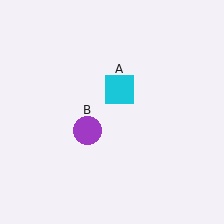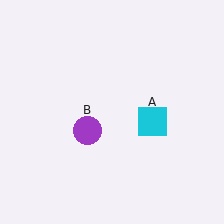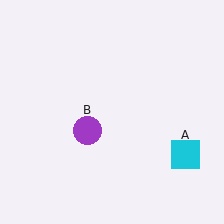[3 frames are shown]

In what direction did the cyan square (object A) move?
The cyan square (object A) moved down and to the right.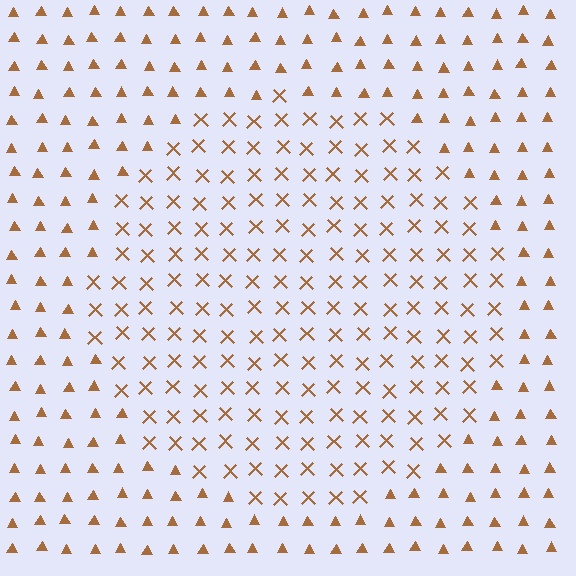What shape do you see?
I see a circle.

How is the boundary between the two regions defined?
The boundary is defined by a change in element shape: X marks inside vs. triangles outside. All elements share the same color and spacing.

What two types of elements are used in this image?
The image uses X marks inside the circle region and triangles outside it.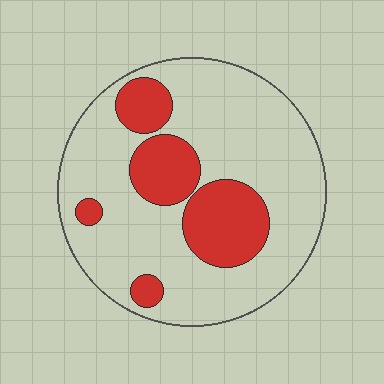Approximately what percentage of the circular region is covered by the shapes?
Approximately 25%.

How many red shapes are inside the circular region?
5.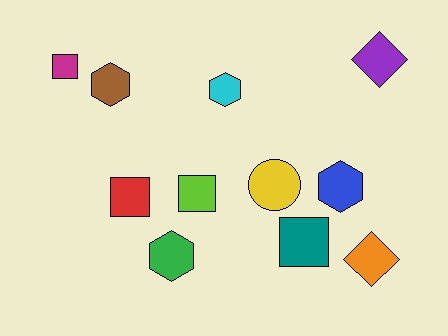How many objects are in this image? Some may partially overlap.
There are 11 objects.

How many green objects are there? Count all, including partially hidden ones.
There is 1 green object.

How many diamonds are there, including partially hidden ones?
There are 2 diamonds.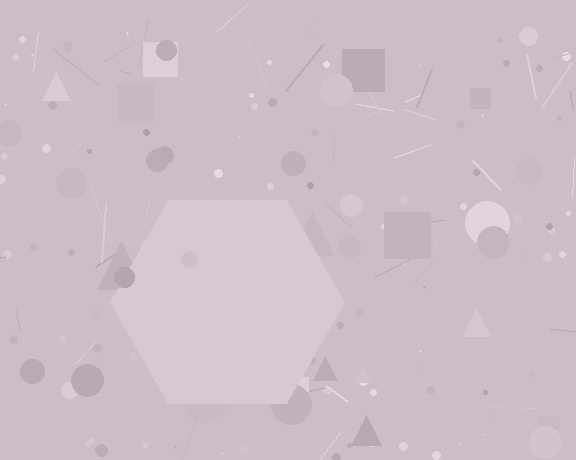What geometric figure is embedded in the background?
A hexagon is embedded in the background.